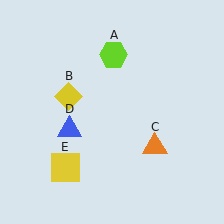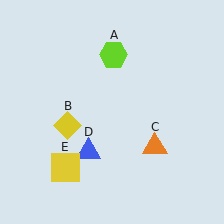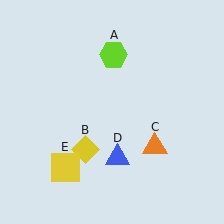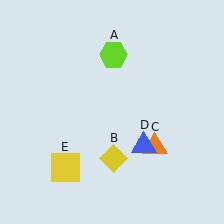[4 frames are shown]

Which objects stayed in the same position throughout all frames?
Lime hexagon (object A) and orange triangle (object C) and yellow square (object E) remained stationary.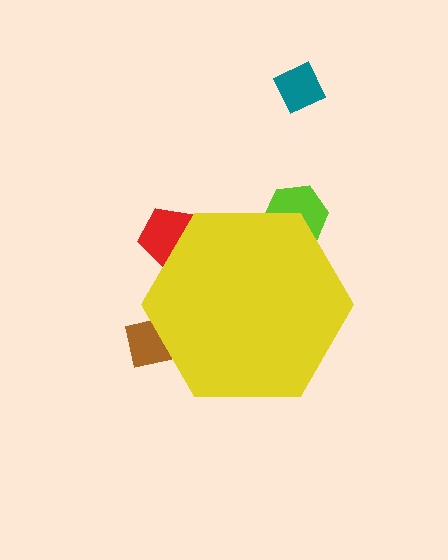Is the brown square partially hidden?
Yes, the brown square is partially hidden behind the yellow hexagon.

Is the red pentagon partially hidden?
Yes, the red pentagon is partially hidden behind the yellow hexagon.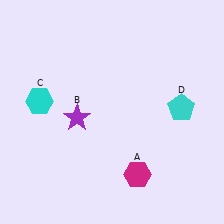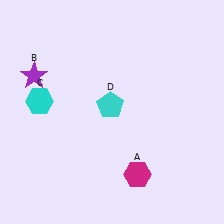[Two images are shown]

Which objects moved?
The objects that moved are: the purple star (B), the cyan pentagon (D).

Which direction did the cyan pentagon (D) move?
The cyan pentagon (D) moved left.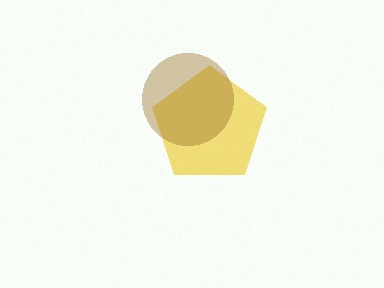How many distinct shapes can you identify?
There are 2 distinct shapes: a yellow pentagon, a brown circle.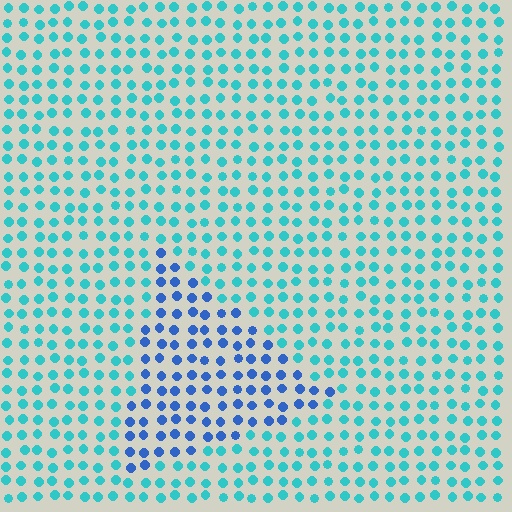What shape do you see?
I see a triangle.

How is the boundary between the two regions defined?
The boundary is defined purely by a slight shift in hue (about 39 degrees). Spacing, size, and orientation are identical on both sides.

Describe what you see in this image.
The image is filled with small cyan elements in a uniform arrangement. A triangle-shaped region is visible where the elements are tinted to a slightly different hue, forming a subtle color boundary.